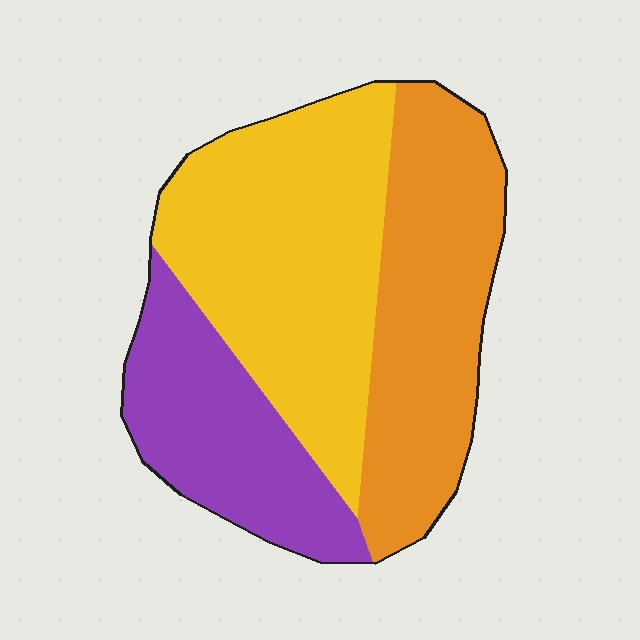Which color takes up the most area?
Yellow, at roughly 40%.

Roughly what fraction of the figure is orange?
Orange covers around 35% of the figure.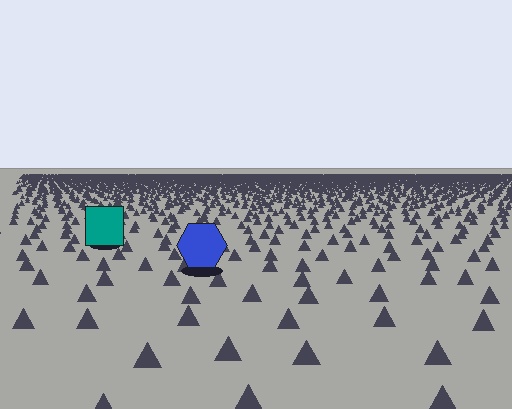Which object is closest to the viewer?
The blue hexagon is closest. The texture marks near it are larger and more spread out.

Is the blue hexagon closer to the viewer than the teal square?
Yes. The blue hexagon is closer — you can tell from the texture gradient: the ground texture is coarser near it.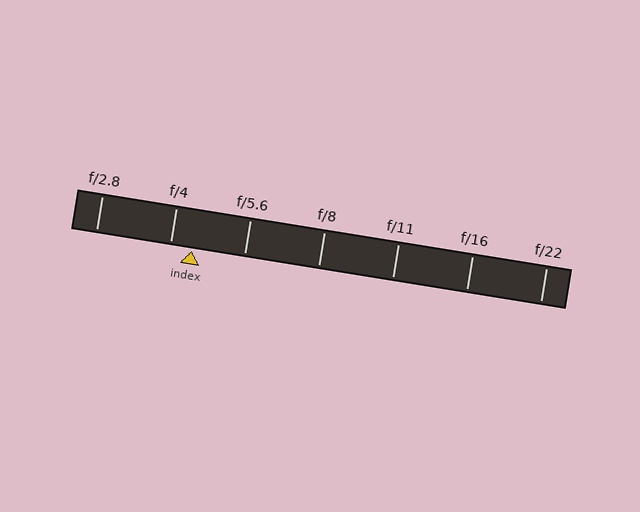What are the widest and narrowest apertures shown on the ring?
The widest aperture shown is f/2.8 and the narrowest is f/22.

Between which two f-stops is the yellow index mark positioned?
The index mark is between f/4 and f/5.6.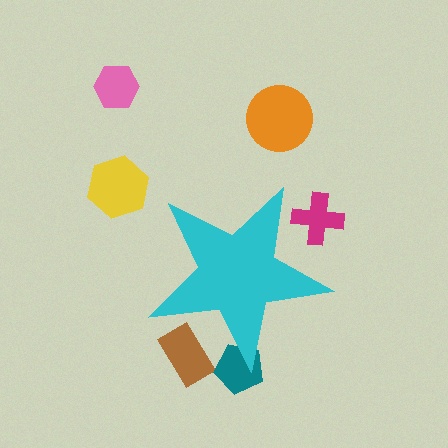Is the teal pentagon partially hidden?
Yes, the teal pentagon is partially hidden behind the cyan star.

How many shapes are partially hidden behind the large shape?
3 shapes are partially hidden.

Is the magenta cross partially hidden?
Yes, the magenta cross is partially hidden behind the cyan star.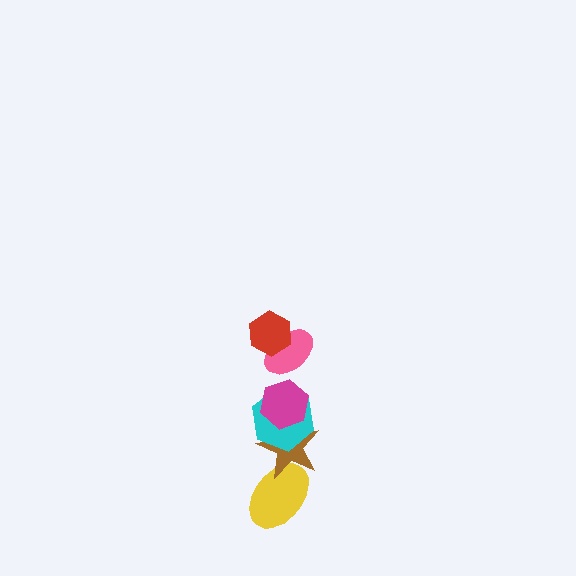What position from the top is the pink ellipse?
The pink ellipse is 2nd from the top.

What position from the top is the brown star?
The brown star is 5th from the top.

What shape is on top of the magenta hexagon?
The pink ellipse is on top of the magenta hexagon.